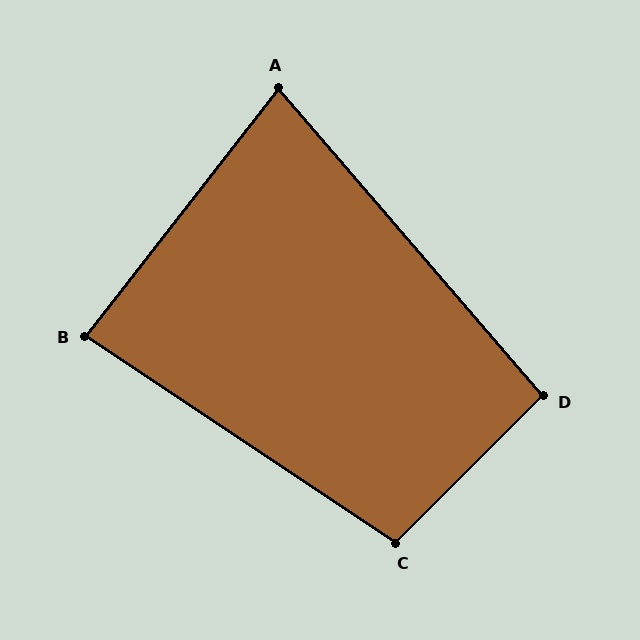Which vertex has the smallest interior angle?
A, at approximately 79 degrees.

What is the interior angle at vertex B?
Approximately 86 degrees (approximately right).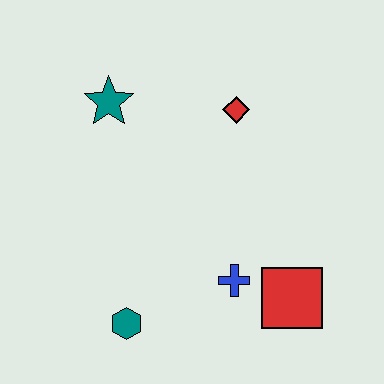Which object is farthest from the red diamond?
The teal hexagon is farthest from the red diamond.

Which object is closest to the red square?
The blue cross is closest to the red square.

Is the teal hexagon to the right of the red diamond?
No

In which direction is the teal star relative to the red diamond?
The teal star is to the left of the red diamond.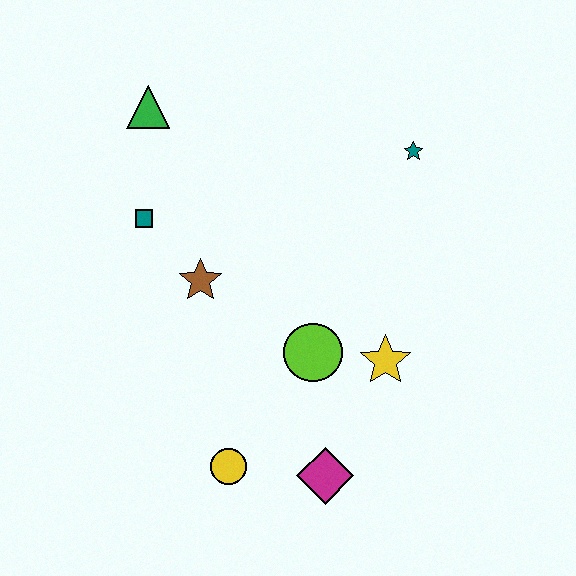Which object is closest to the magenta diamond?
The yellow circle is closest to the magenta diamond.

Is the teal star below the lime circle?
No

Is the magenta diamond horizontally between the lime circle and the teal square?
No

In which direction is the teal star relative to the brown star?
The teal star is to the right of the brown star.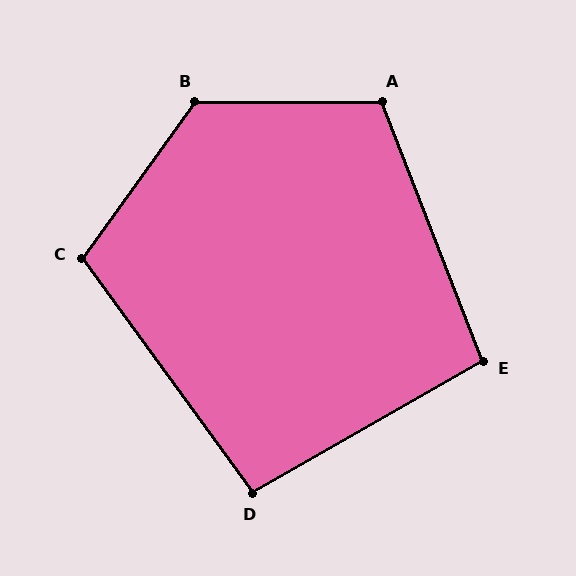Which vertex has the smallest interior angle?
D, at approximately 96 degrees.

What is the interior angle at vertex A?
Approximately 111 degrees (obtuse).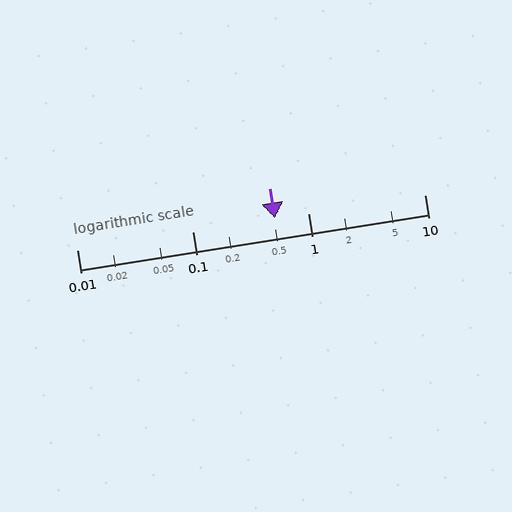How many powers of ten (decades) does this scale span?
The scale spans 3 decades, from 0.01 to 10.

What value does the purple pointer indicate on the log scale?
The pointer indicates approximately 0.51.